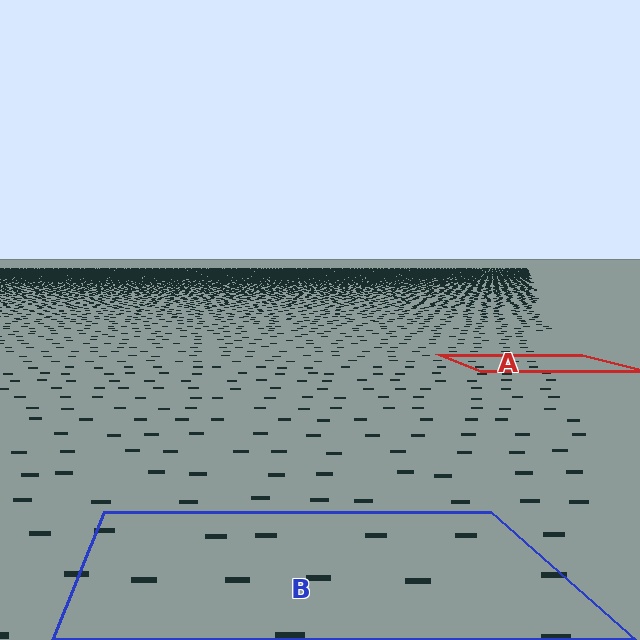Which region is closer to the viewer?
Region B is closer. The texture elements there are larger and more spread out.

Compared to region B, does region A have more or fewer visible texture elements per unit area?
Region A has more texture elements per unit area — they are packed more densely because it is farther away.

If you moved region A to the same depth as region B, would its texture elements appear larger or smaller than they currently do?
They would appear larger. At a closer depth, the same texture elements are projected at a bigger on-screen size.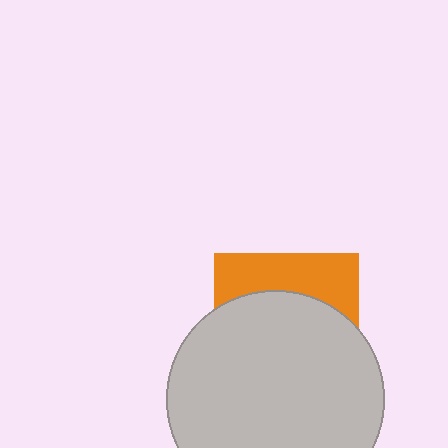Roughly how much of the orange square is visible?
A small part of it is visible (roughly 32%).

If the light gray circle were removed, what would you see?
You would see the complete orange square.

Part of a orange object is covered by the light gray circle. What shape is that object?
It is a square.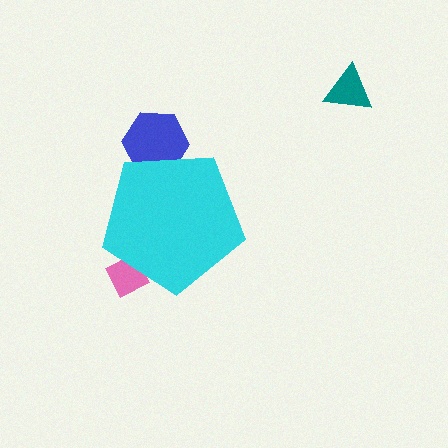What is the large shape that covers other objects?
A cyan pentagon.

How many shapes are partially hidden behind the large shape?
2 shapes are partially hidden.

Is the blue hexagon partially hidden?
Yes, the blue hexagon is partially hidden behind the cyan pentagon.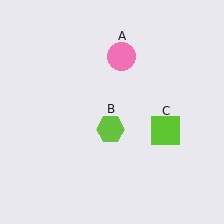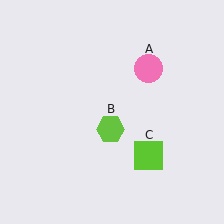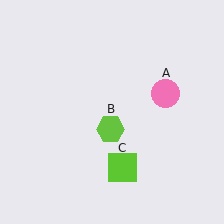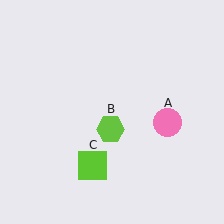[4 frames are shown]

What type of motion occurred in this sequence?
The pink circle (object A), lime square (object C) rotated clockwise around the center of the scene.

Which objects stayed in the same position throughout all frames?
Lime hexagon (object B) remained stationary.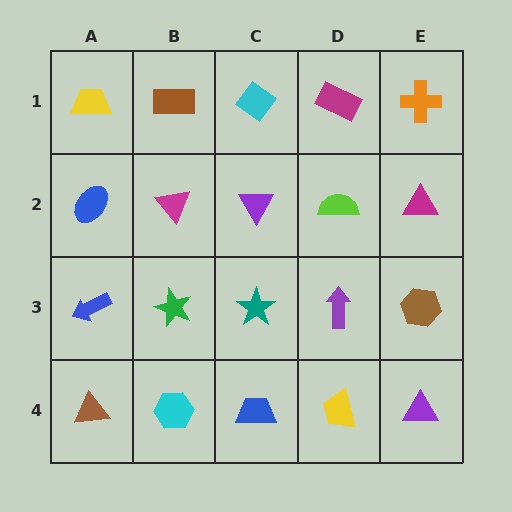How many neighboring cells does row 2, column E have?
3.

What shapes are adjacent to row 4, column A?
A blue arrow (row 3, column A), a cyan hexagon (row 4, column B).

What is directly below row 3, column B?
A cyan hexagon.